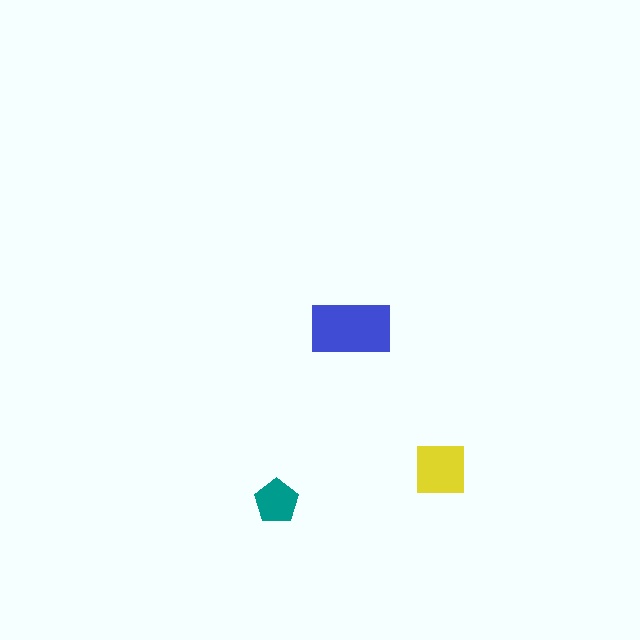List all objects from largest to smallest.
The blue rectangle, the yellow square, the teal pentagon.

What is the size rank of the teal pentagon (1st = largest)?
3rd.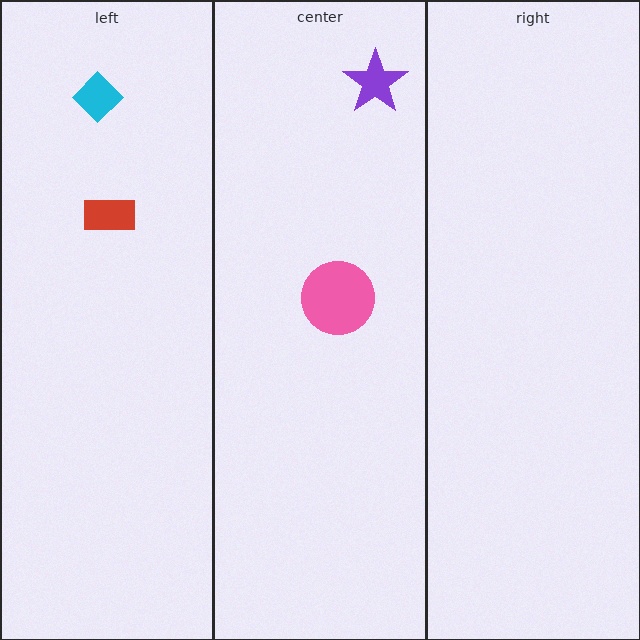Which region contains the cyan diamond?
The left region.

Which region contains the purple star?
The center region.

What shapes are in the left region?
The red rectangle, the cyan diamond.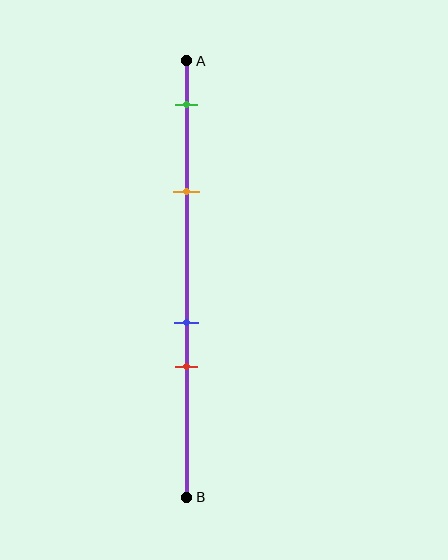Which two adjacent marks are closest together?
The blue and red marks are the closest adjacent pair.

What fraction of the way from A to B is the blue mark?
The blue mark is approximately 60% (0.6) of the way from A to B.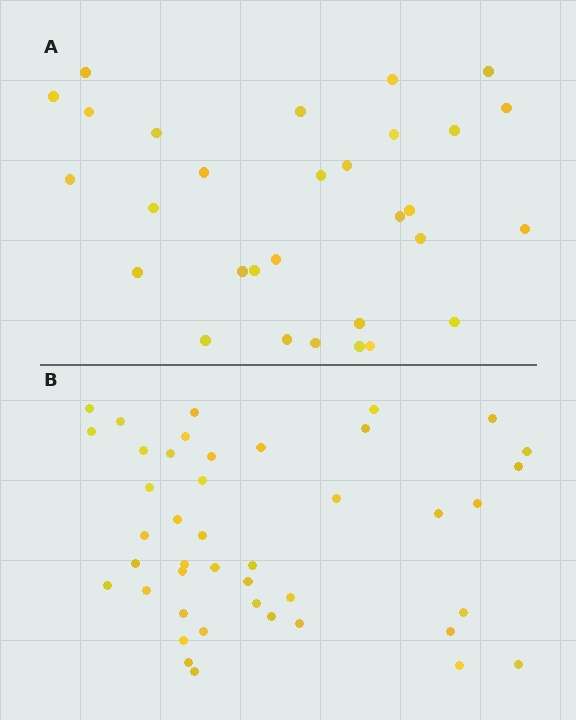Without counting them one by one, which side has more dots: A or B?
Region B (the bottom region) has more dots.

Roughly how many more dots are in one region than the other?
Region B has approximately 15 more dots than region A.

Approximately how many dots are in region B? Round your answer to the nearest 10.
About 40 dots. (The exact count is 43, which rounds to 40.)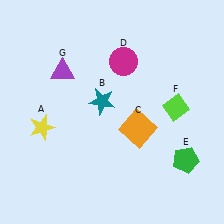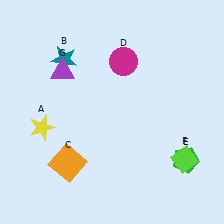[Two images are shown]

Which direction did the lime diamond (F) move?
The lime diamond (F) moved down.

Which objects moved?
The objects that moved are: the teal star (B), the orange square (C), the lime diamond (F).